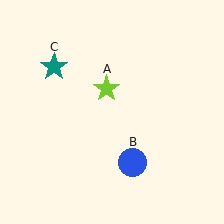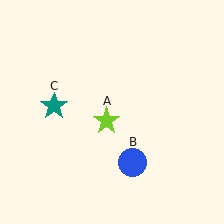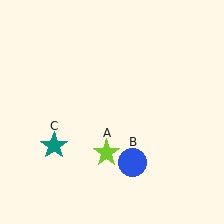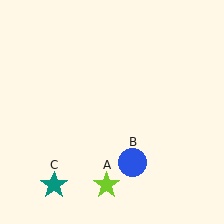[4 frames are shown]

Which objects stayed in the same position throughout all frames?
Blue circle (object B) remained stationary.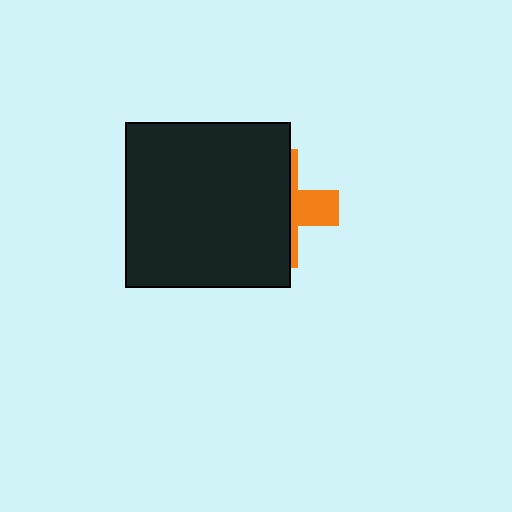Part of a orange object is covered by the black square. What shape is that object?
It is a cross.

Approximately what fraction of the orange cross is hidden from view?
Roughly 69% of the orange cross is hidden behind the black square.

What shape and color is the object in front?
The object in front is a black square.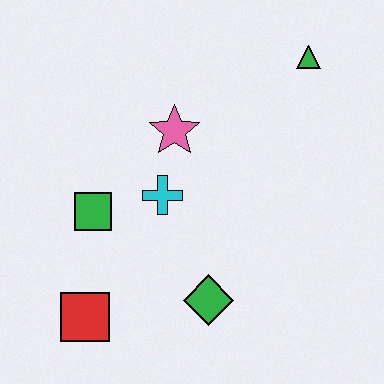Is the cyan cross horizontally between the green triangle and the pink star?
No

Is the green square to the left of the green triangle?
Yes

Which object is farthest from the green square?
The green triangle is farthest from the green square.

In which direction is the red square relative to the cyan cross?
The red square is below the cyan cross.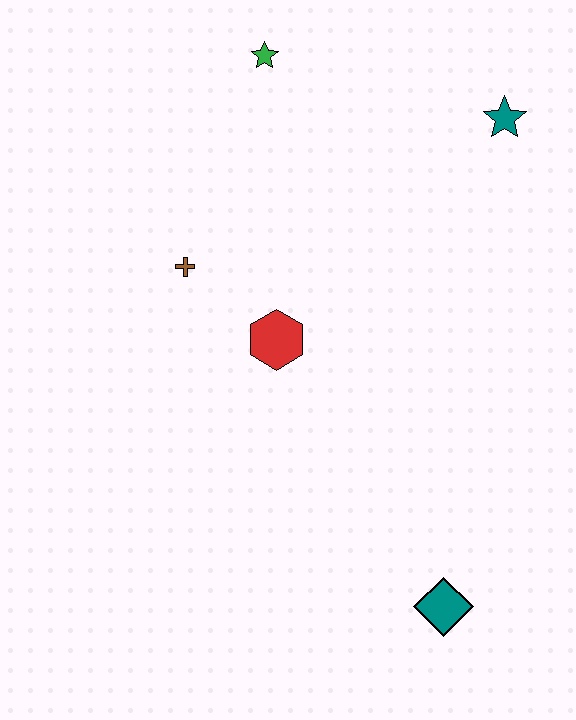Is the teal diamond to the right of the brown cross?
Yes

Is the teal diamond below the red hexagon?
Yes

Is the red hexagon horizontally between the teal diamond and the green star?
Yes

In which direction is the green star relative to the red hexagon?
The green star is above the red hexagon.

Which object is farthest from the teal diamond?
The green star is farthest from the teal diamond.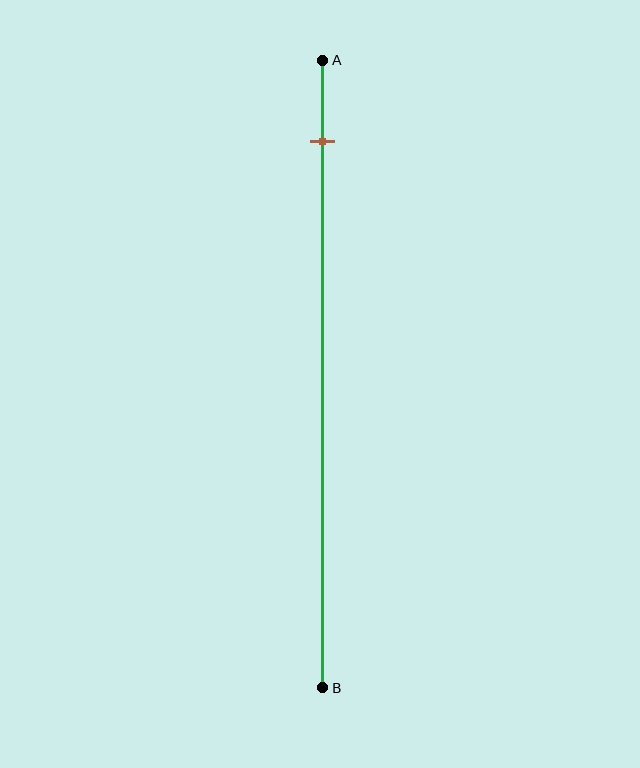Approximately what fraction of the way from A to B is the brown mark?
The brown mark is approximately 15% of the way from A to B.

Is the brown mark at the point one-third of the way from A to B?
No, the mark is at about 15% from A, not at the 33% one-third point.